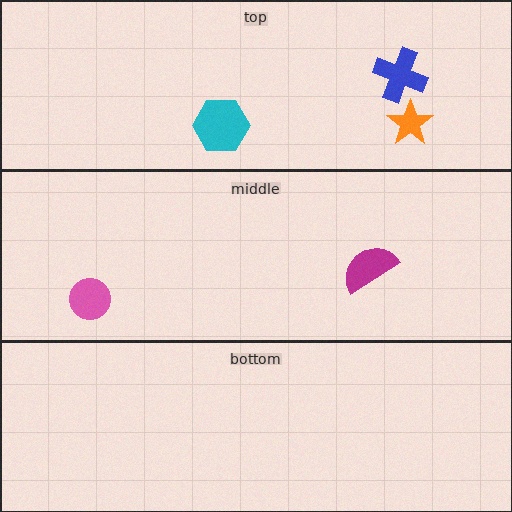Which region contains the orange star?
The top region.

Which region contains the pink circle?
The middle region.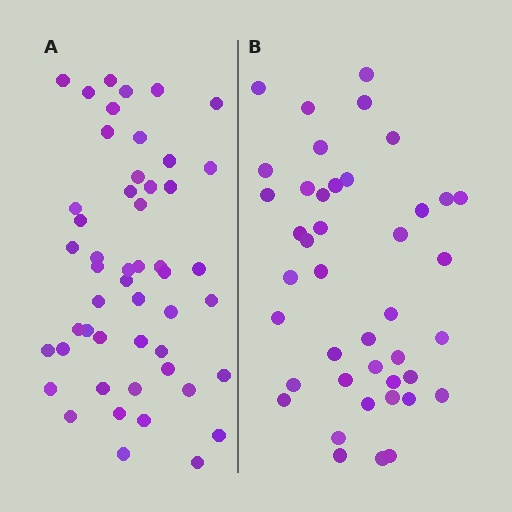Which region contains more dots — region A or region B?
Region A (the left region) has more dots.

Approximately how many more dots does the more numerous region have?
Region A has roughly 8 or so more dots than region B.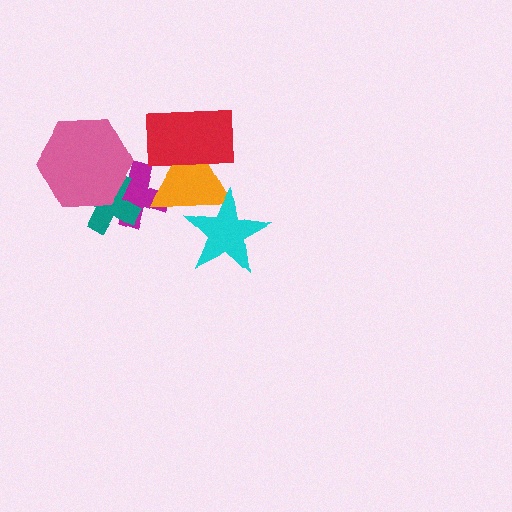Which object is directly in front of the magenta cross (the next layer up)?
The teal cross is directly in front of the magenta cross.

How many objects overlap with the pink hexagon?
2 objects overlap with the pink hexagon.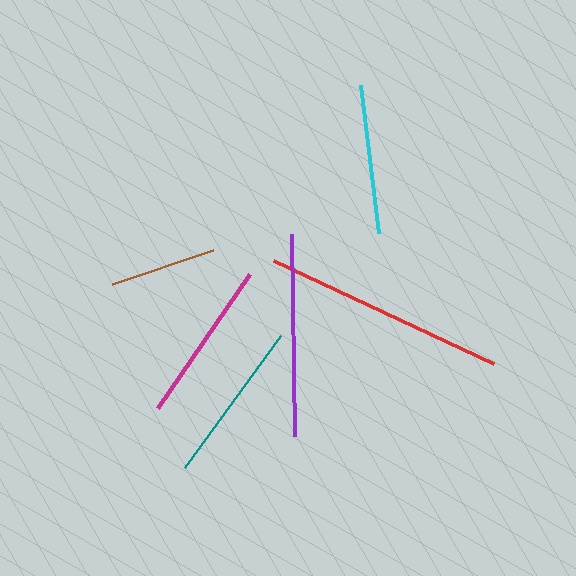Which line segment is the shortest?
The brown line is the shortest at approximately 107 pixels.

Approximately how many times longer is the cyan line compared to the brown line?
The cyan line is approximately 1.4 times the length of the brown line.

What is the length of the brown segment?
The brown segment is approximately 107 pixels long.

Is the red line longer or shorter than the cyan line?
The red line is longer than the cyan line.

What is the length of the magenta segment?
The magenta segment is approximately 163 pixels long.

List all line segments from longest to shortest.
From longest to shortest: red, purple, teal, magenta, cyan, brown.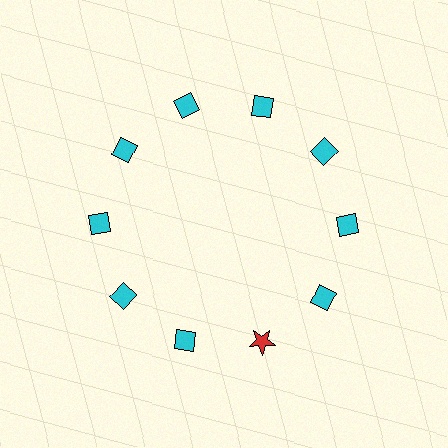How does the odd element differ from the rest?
It differs in both color (red instead of cyan) and shape (star instead of diamond).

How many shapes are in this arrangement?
There are 10 shapes arranged in a ring pattern.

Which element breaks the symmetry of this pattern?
The red star at roughly the 5 o'clock position breaks the symmetry. All other shapes are cyan diamonds.